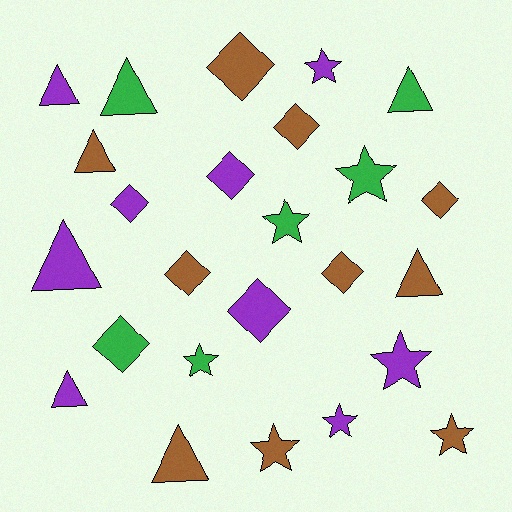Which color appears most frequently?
Brown, with 10 objects.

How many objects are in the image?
There are 25 objects.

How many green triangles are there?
There are 2 green triangles.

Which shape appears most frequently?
Diamond, with 9 objects.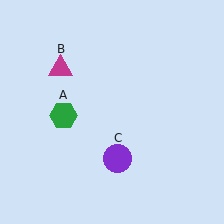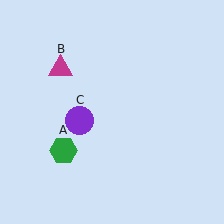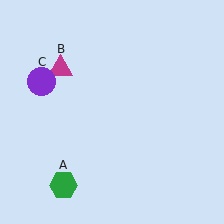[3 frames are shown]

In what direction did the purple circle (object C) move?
The purple circle (object C) moved up and to the left.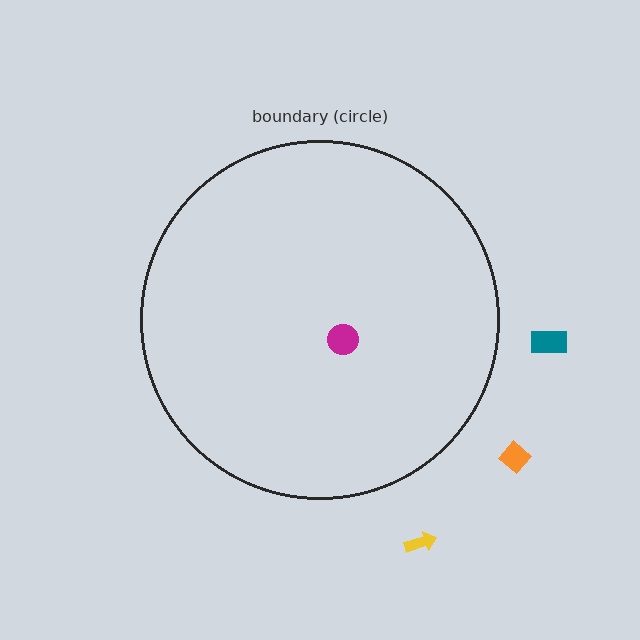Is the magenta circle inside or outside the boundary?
Inside.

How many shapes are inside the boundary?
1 inside, 3 outside.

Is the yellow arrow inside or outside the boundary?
Outside.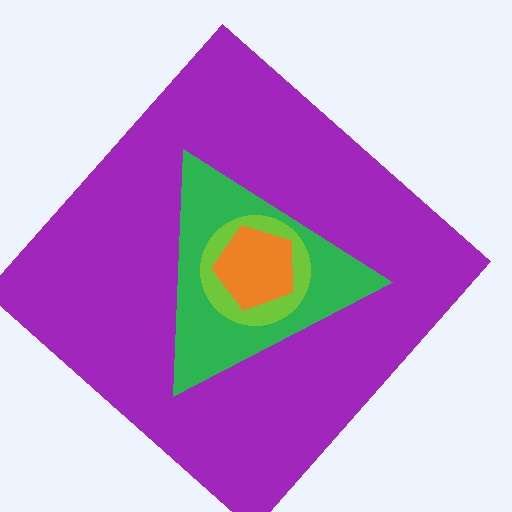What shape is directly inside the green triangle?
The lime circle.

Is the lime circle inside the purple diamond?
Yes.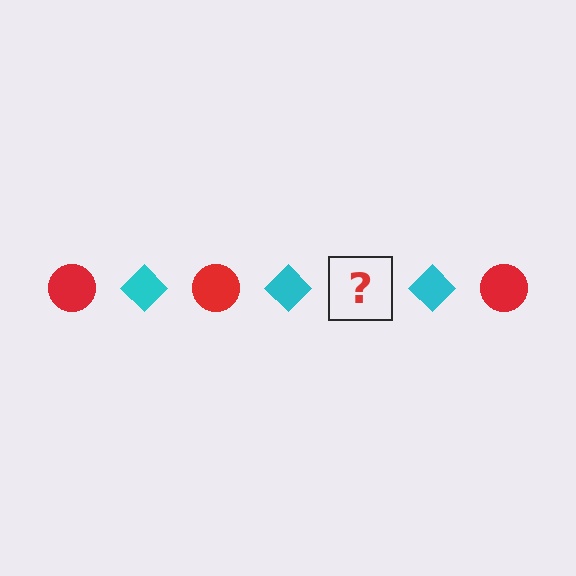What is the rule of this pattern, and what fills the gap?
The rule is that the pattern alternates between red circle and cyan diamond. The gap should be filled with a red circle.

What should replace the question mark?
The question mark should be replaced with a red circle.